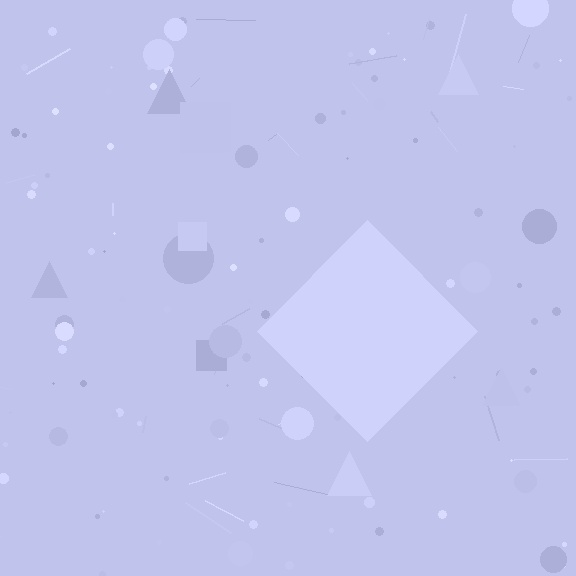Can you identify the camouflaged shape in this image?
The camouflaged shape is a diamond.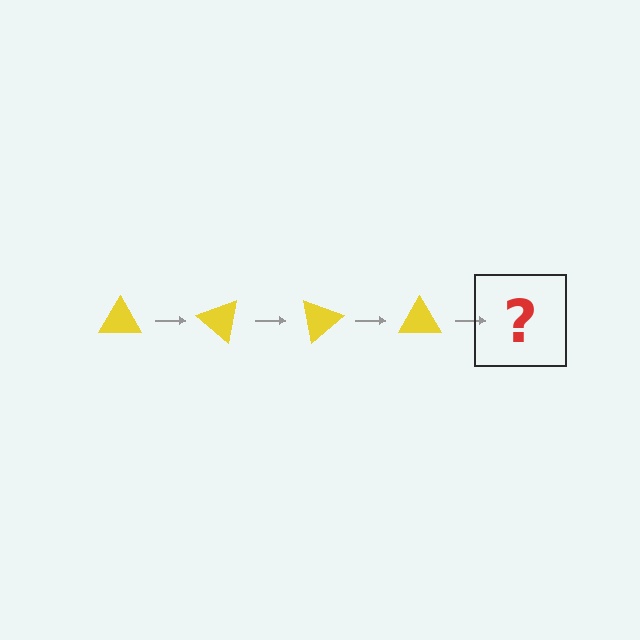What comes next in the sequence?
The next element should be a yellow triangle rotated 160 degrees.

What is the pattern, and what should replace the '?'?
The pattern is that the triangle rotates 40 degrees each step. The '?' should be a yellow triangle rotated 160 degrees.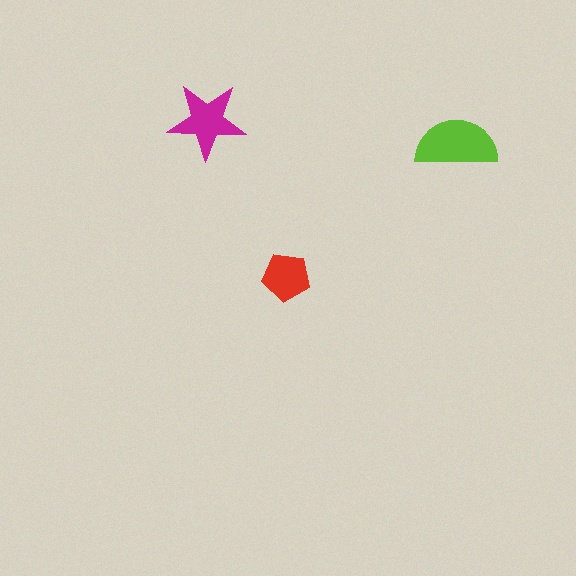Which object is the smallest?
The red pentagon.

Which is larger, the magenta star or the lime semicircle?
The lime semicircle.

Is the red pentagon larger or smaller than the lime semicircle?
Smaller.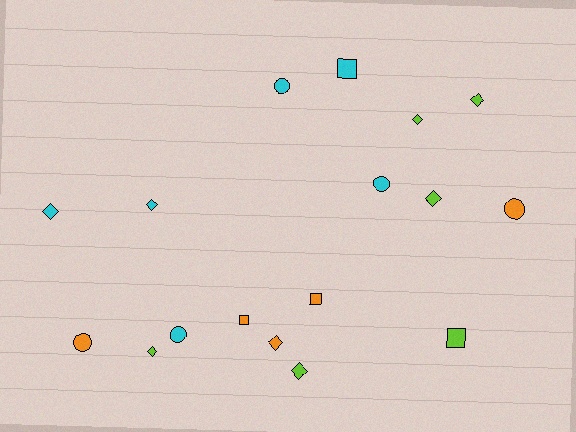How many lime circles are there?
There are no lime circles.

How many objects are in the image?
There are 17 objects.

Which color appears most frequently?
Cyan, with 6 objects.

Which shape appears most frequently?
Diamond, with 8 objects.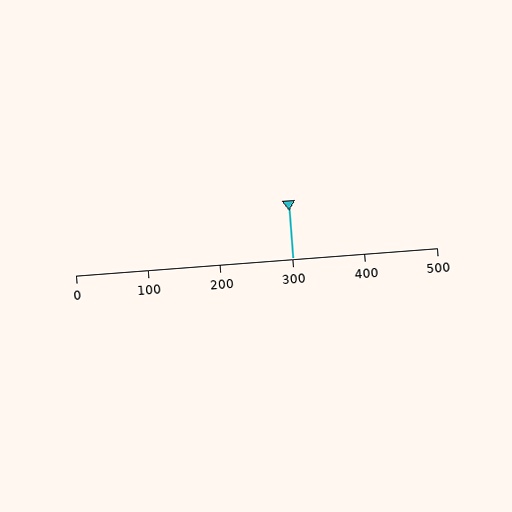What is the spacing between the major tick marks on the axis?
The major ticks are spaced 100 apart.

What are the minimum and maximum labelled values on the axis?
The axis runs from 0 to 500.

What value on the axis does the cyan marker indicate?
The marker indicates approximately 300.